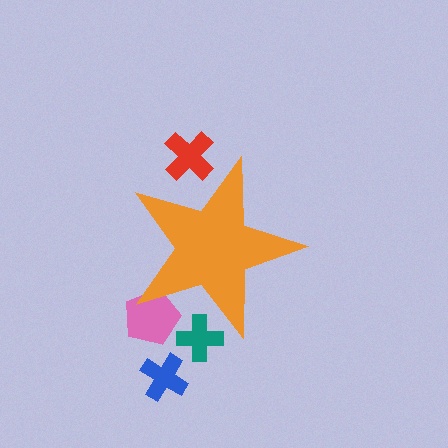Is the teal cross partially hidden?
Yes, the teal cross is partially hidden behind the orange star.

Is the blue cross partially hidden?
No, the blue cross is fully visible.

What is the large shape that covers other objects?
An orange star.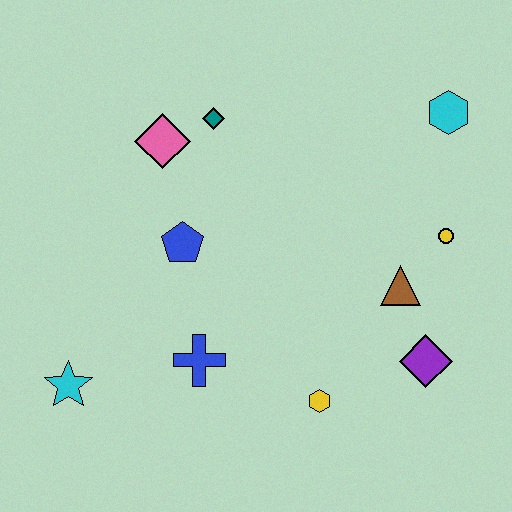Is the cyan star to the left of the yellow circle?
Yes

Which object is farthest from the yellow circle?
The cyan star is farthest from the yellow circle.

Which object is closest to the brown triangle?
The yellow circle is closest to the brown triangle.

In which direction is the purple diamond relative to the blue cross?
The purple diamond is to the right of the blue cross.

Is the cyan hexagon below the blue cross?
No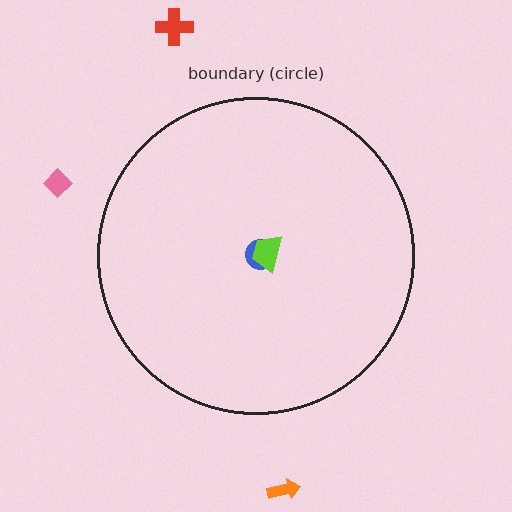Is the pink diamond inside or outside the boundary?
Outside.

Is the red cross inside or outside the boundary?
Outside.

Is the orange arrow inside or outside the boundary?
Outside.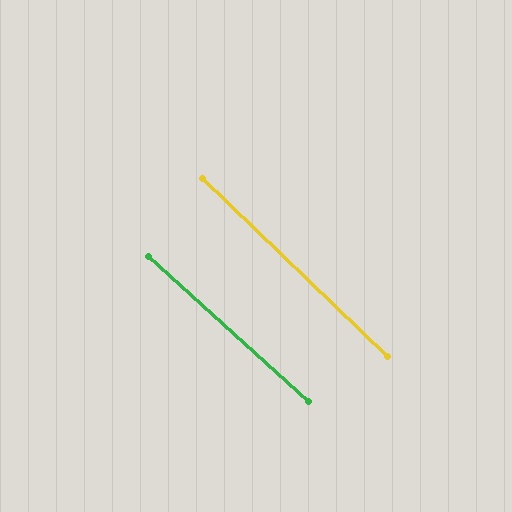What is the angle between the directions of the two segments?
Approximately 2 degrees.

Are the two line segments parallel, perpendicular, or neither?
Parallel — their directions differ by only 1.9°.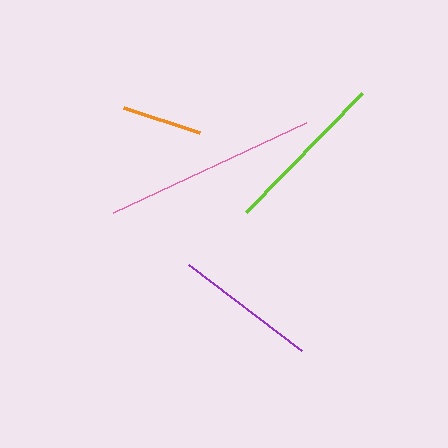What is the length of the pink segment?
The pink segment is approximately 213 pixels long.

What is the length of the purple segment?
The purple segment is approximately 141 pixels long.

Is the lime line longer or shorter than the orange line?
The lime line is longer than the orange line.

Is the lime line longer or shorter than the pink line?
The pink line is longer than the lime line.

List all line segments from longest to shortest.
From longest to shortest: pink, lime, purple, orange.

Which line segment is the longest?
The pink line is the longest at approximately 213 pixels.